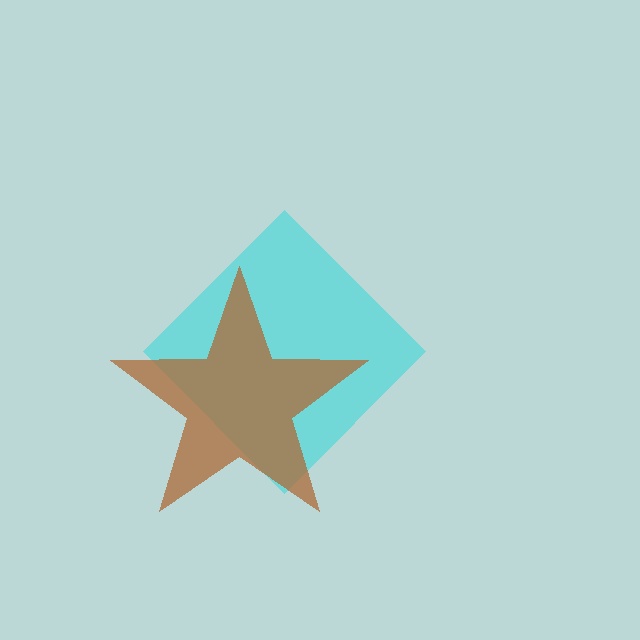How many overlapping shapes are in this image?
There are 2 overlapping shapes in the image.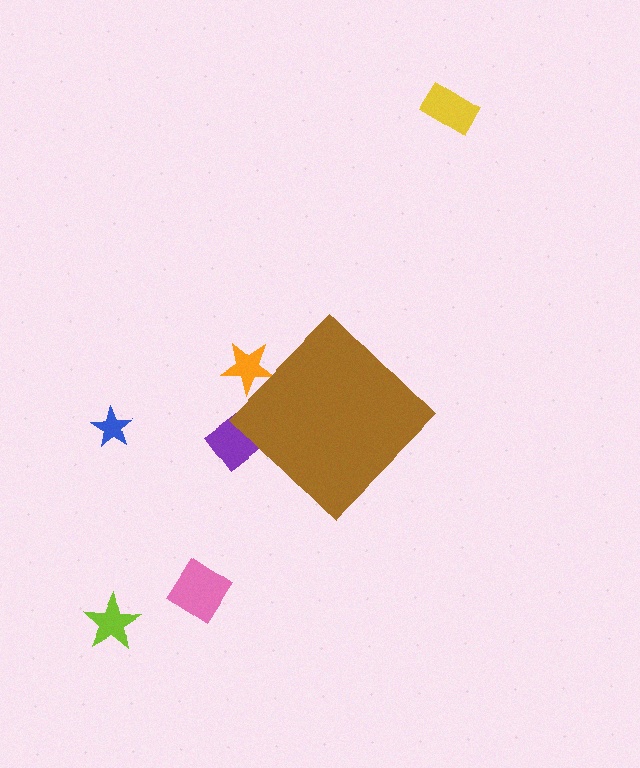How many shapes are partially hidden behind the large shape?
2 shapes are partially hidden.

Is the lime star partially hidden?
No, the lime star is fully visible.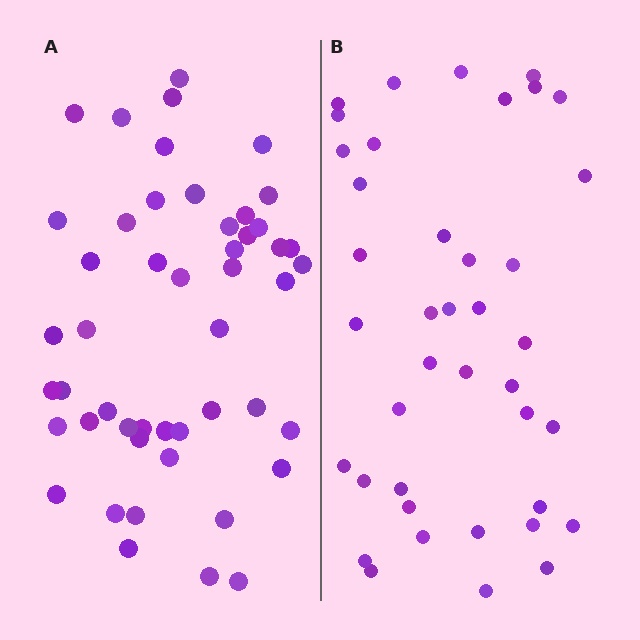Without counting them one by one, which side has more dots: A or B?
Region A (the left region) has more dots.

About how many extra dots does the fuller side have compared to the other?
Region A has roughly 8 or so more dots than region B.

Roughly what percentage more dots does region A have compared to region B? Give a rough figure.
About 20% more.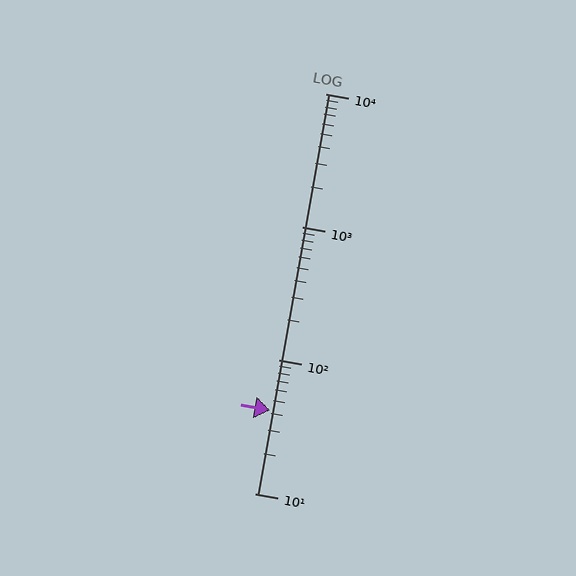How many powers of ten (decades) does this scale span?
The scale spans 3 decades, from 10 to 10000.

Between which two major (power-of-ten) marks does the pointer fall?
The pointer is between 10 and 100.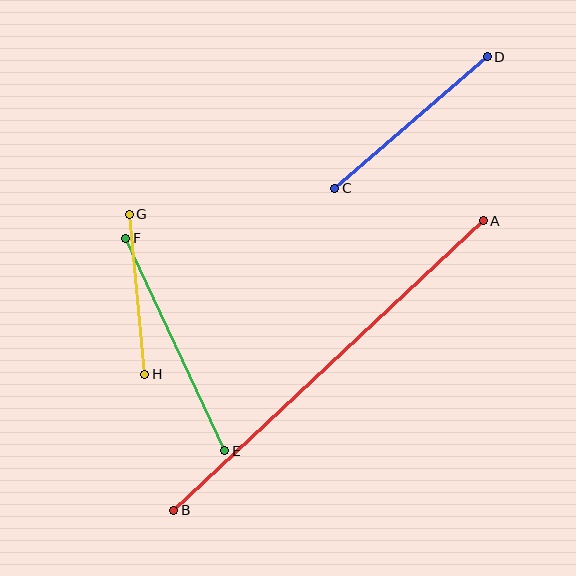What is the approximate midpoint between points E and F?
The midpoint is at approximately (175, 344) pixels.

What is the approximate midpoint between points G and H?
The midpoint is at approximately (137, 294) pixels.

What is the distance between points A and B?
The distance is approximately 424 pixels.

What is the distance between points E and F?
The distance is approximately 234 pixels.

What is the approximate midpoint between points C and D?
The midpoint is at approximately (411, 123) pixels.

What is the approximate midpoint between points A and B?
The midpoint is at approximately (328, 366) pixels.